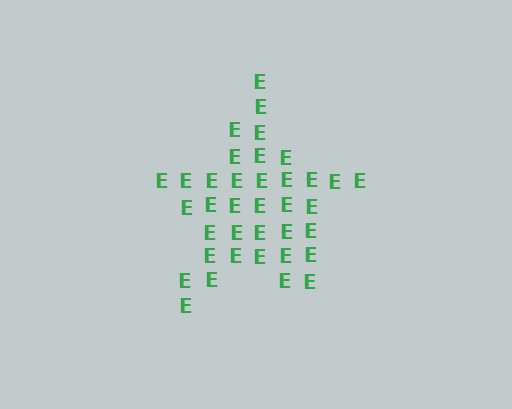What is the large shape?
The large shape is a star.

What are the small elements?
The small elements are letter E's.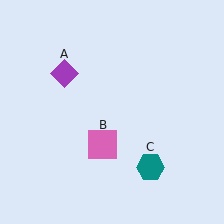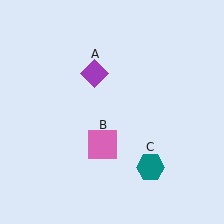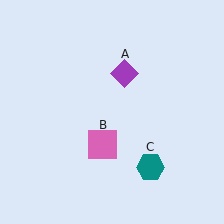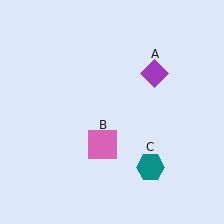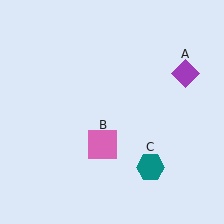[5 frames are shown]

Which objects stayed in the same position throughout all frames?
Pink square (object B) and teal hexagon (object C) remained stationary.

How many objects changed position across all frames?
1 object changed position: purple diamond (object A).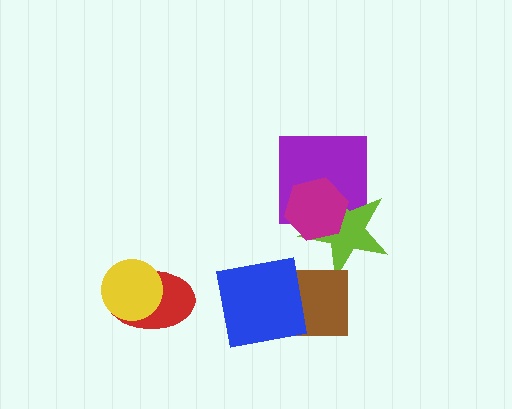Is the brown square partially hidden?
Yes, it is partially covered by another shape.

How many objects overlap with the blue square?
1 object overlaps with the blue square.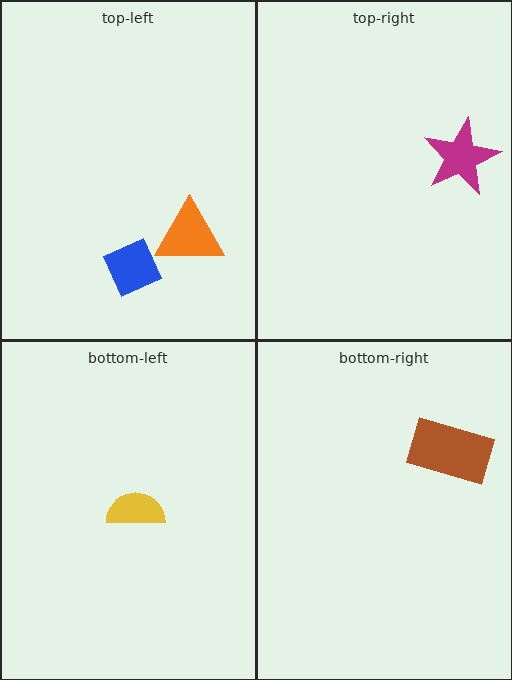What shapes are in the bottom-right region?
The brown rectangle.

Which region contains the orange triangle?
The top-left region.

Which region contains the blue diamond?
The top-left region.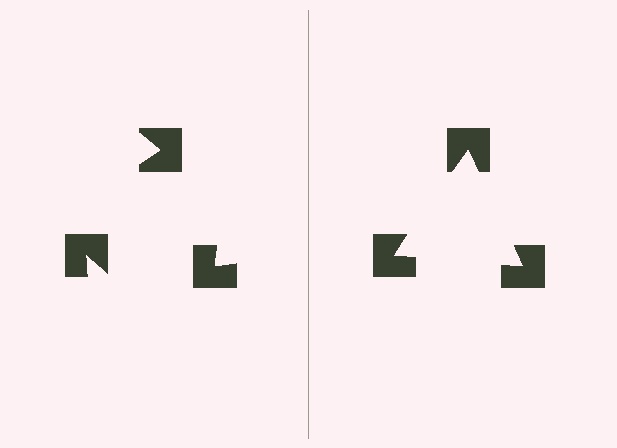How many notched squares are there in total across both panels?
6 — 3 on each side.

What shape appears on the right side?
An illusory triangle.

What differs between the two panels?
The notched squares are positioned identically on both sides; only the wedge orientations differ. On the right they align to a triangle; on the left they are misaligned.